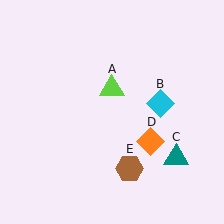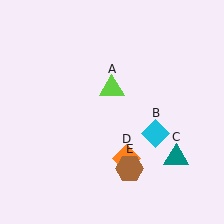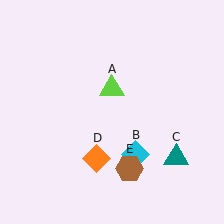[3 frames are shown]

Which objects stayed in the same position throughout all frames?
Lime triangle (object A) and teal triangle (object C) and brown hexagon (object E) remained stationary.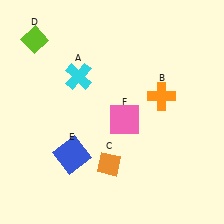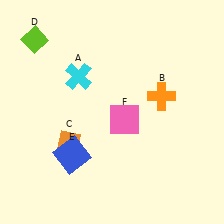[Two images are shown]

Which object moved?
The orange diamond (C) moved left.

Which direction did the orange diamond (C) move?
The orange diamond (C) moved left.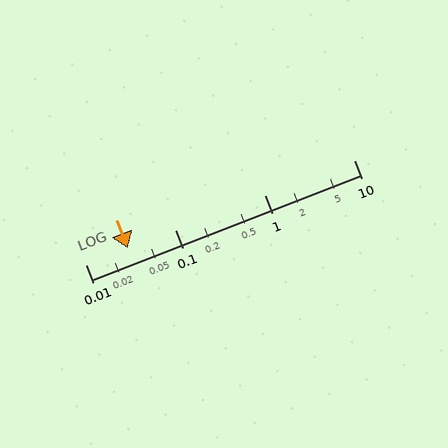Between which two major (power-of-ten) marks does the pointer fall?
The pointer is between 0.01 and 0.1.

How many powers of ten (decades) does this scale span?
The scale spans 3 decades, from 0.01 to 10.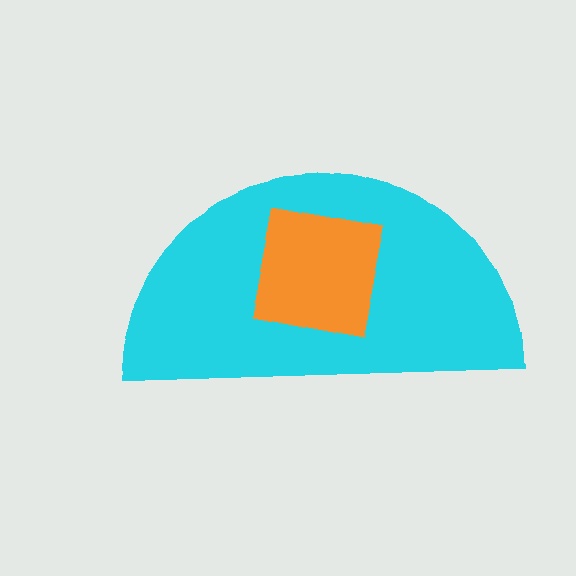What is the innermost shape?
The orange square.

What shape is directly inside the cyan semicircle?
The orange square.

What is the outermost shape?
The cyan semicircle.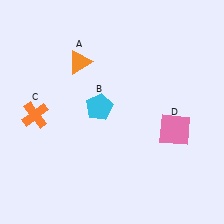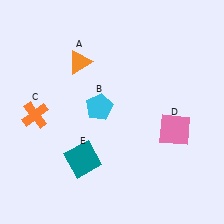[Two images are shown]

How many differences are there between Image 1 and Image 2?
There is 1 difference between the two images.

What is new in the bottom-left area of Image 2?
A teal square (E) was added in the bottom-left area of Image 2.